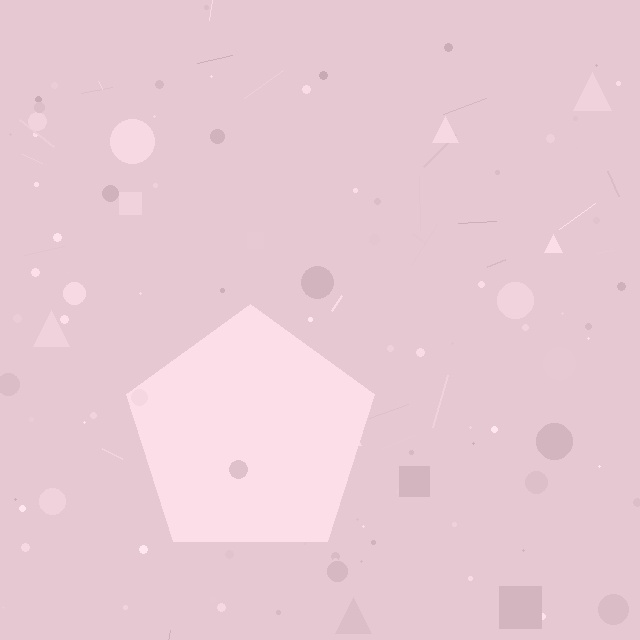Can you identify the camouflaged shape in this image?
The camouflaged shape is a pentagon.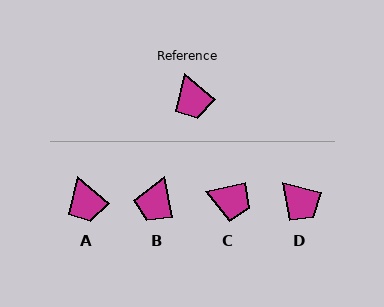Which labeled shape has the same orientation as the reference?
A.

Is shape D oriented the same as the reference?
No, it is off by about 25 degrees.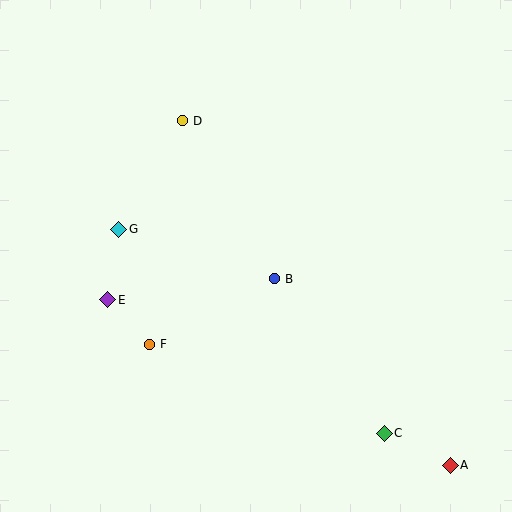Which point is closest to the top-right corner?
Point D is closest to the top-right corner.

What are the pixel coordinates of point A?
Point A is at (450, 465).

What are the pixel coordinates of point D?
Point D is at (183, 121).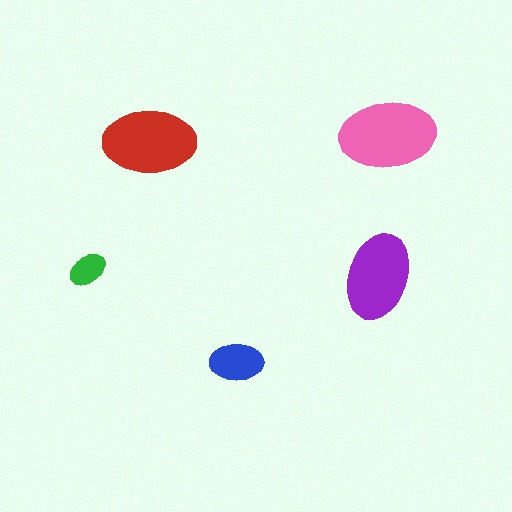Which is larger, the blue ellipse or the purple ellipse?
The purple one.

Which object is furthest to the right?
The pink ellipse is rightmost.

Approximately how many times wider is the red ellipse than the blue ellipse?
About 1.5 times wider.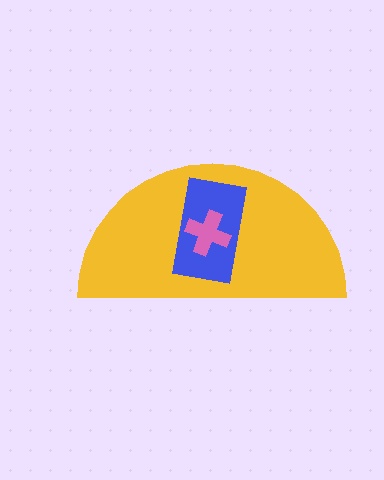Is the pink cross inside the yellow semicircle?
Yes.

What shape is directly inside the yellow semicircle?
The blue rectangle.